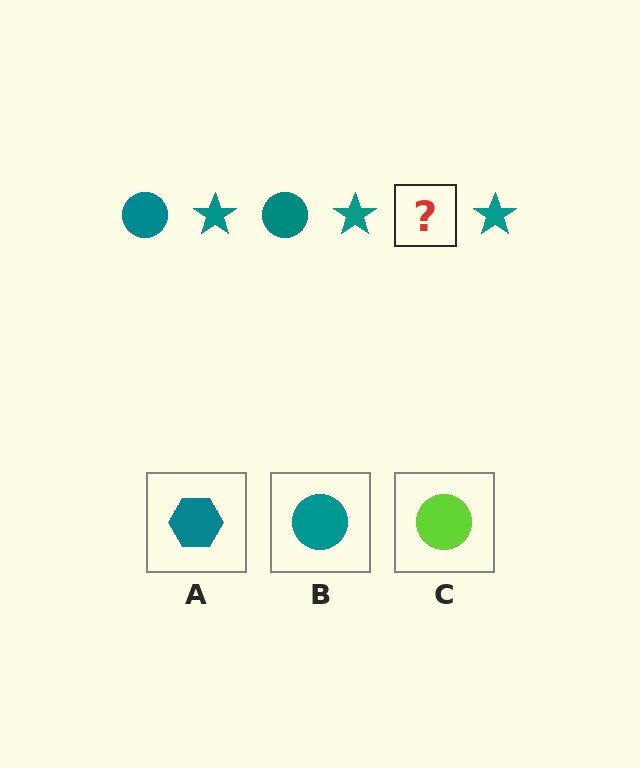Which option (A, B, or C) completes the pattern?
B.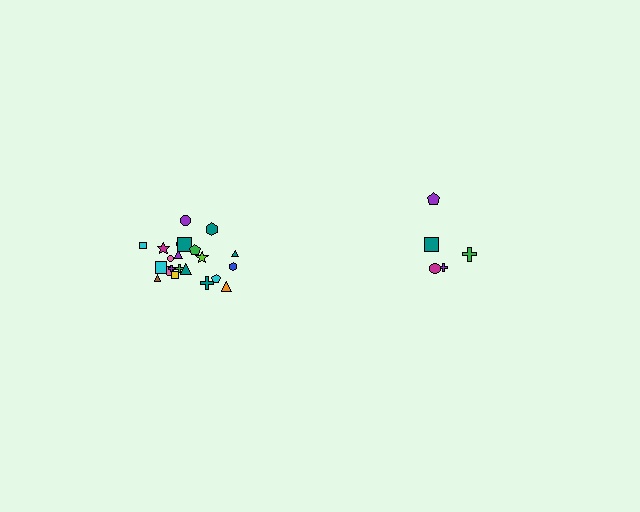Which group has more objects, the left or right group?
The left group.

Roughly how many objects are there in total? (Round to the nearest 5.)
Roughly 25 objects in total.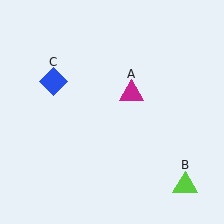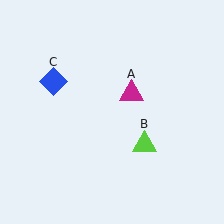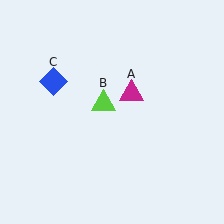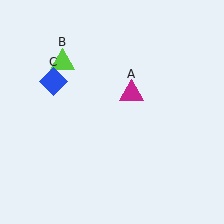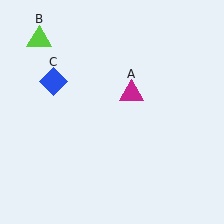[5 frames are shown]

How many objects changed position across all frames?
1 object changed position: lime triangle (object B).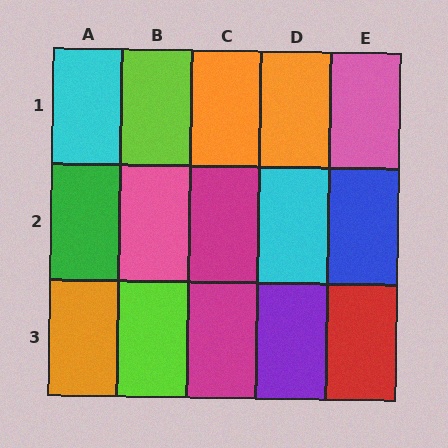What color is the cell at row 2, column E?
Blue.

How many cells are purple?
1 cell is purple.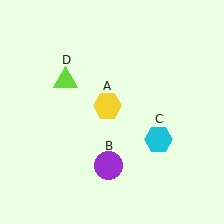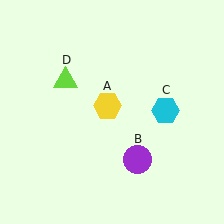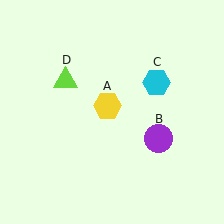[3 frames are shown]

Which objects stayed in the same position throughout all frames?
Yellow hexagon (object A) and lime triangle (object D) remained stationary.